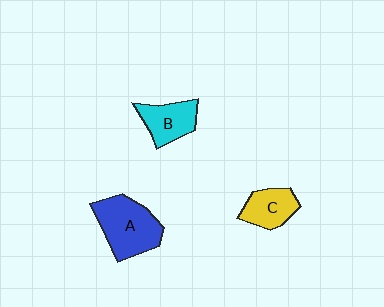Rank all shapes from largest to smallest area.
From largest to smallest: A (blue), B (cyan), C (yellow).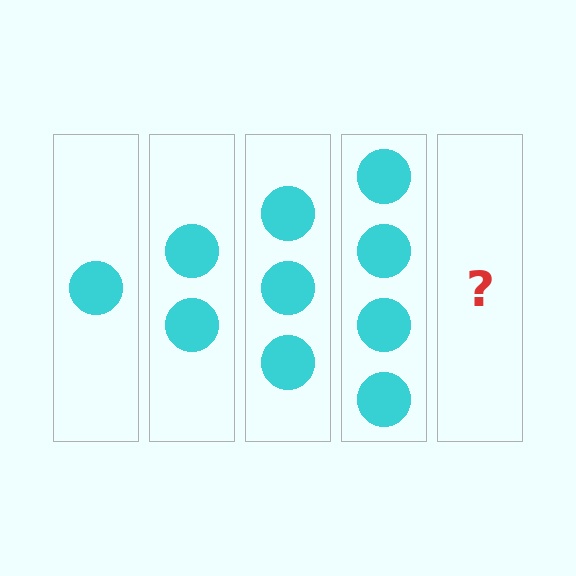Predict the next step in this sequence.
The next step is 5 circles.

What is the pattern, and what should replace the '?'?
The pattern is that each step adds one more circle. The '?' should be 5 circles.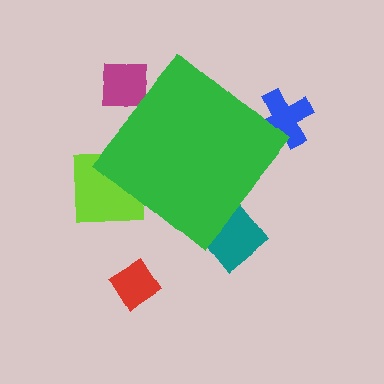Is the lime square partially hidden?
Yes, the lime square is partially hidden behind the green diamond.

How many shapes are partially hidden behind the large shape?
4 shapes are partially hidden.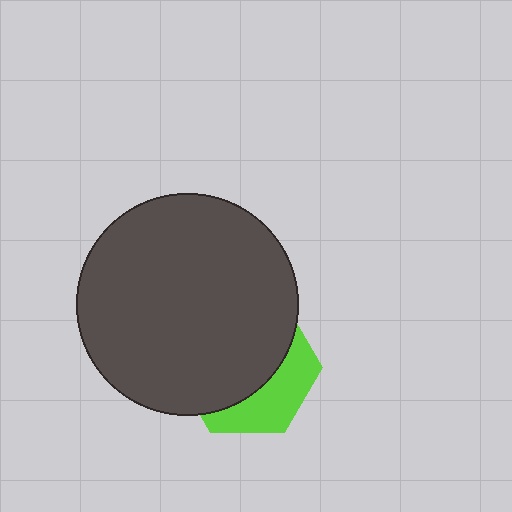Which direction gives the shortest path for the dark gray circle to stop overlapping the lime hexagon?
Moving toward the upper-left gives the shortest separation.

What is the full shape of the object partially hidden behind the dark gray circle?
The partially hidden object is a lime hexagon.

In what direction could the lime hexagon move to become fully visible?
The lime hexagon could move toward the lower-right. That would shift it out from behind the dark gray circle entirely.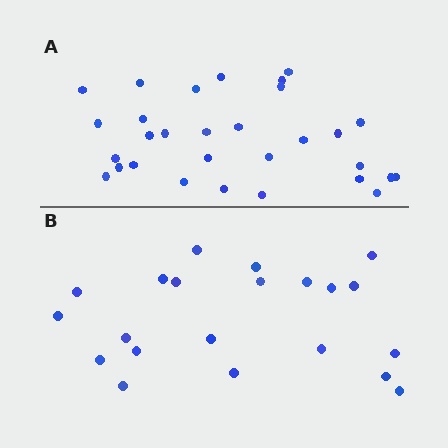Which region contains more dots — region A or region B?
Region A (the top region) has more dots.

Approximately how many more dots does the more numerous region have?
Region A has roughly 8 or so more dots than region B.